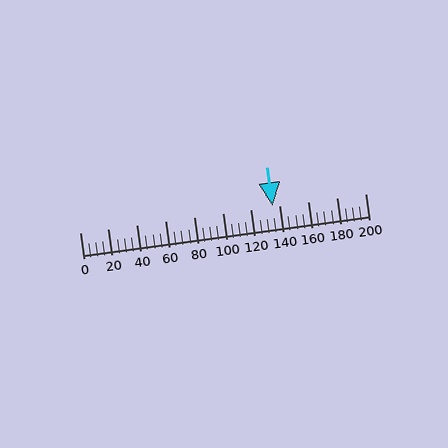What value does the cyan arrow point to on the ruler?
The cyan arrow points to approximately 135.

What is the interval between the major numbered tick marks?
The major tick marks are spaced 20 units apart.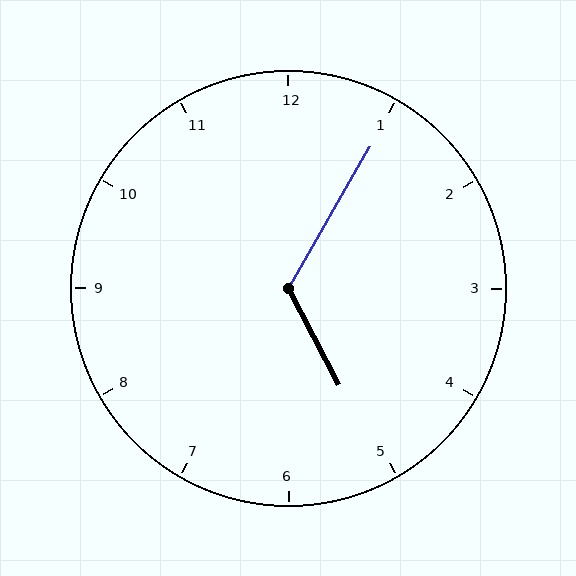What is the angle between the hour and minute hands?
Approximately 122 degrees.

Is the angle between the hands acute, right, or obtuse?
It is obtuse.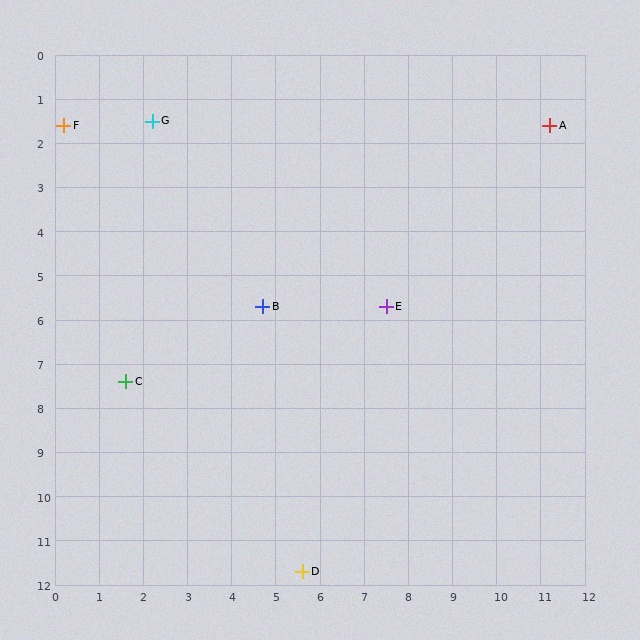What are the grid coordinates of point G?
Point G is at approximately (2.2, 1.5).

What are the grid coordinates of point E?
Point E is at approximately (7.5, 5.7).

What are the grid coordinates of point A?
Point A is at approximately (11.2, 1.6).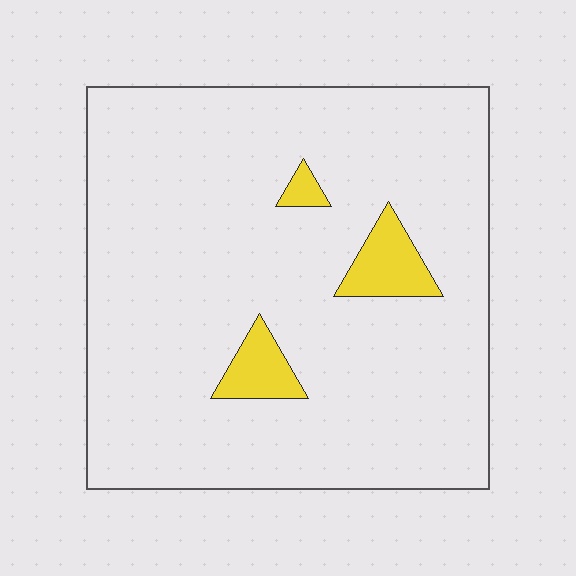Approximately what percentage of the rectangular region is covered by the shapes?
Approximately 5%.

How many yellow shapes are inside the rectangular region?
3.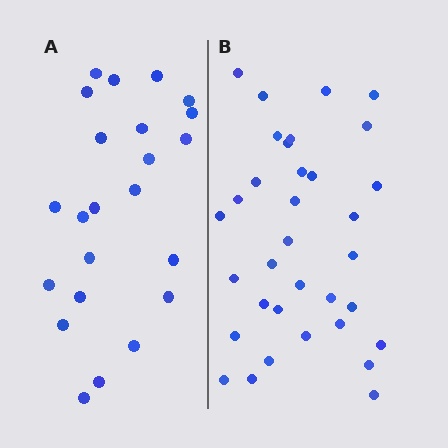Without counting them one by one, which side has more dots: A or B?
Region B (the right region) has more dots.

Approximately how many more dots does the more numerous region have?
Region B has roughly 12 or so more dots than region A.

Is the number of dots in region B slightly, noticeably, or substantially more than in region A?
Region B has substantially more. The ratio is roughly 1.5 to 1.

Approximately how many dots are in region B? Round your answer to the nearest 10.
About 30 dots. (The exact count is 34, which rounds to 30.)